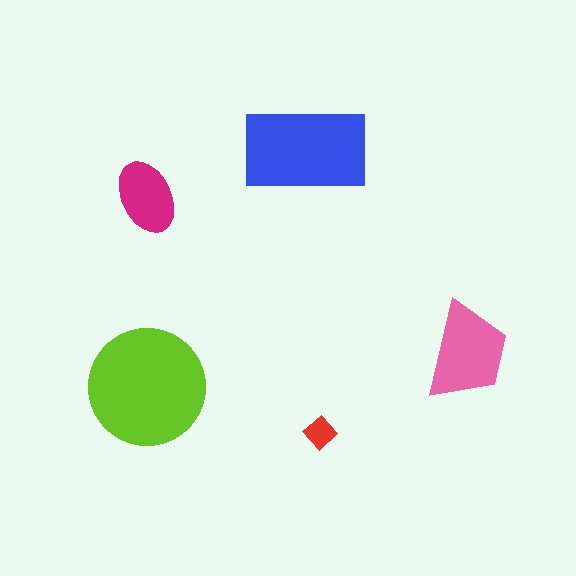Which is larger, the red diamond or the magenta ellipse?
The magenta ellipse.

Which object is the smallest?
The red diamond.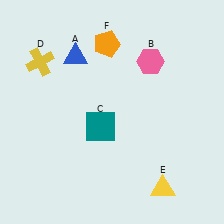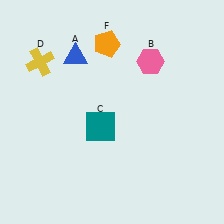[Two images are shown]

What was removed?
The yellow triangle (E) was removed in Image 2.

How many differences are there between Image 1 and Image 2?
There is 1 difference between the two images.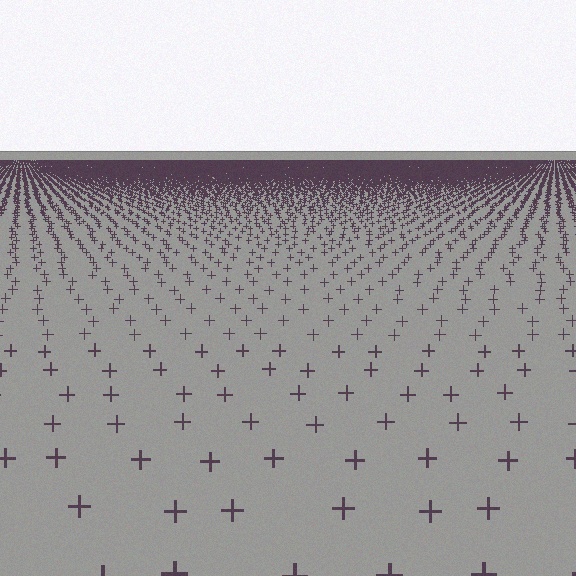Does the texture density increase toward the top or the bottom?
Density increases toward the top.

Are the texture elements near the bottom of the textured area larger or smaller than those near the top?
Larger. Near the bottom, elements are closer to the viewer and appear at a bigger on-screen size.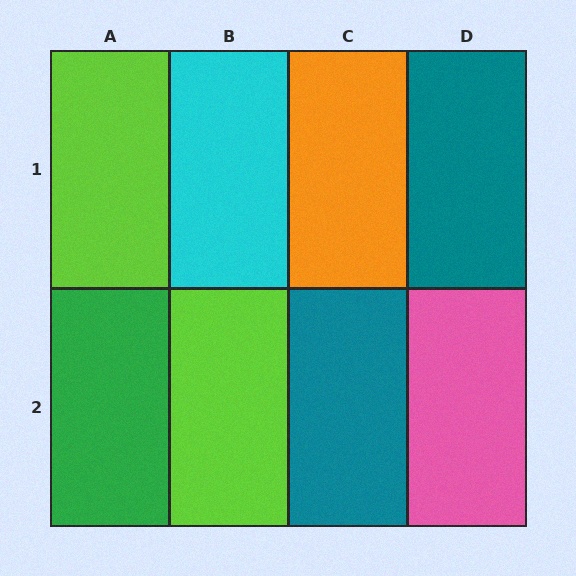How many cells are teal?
2 cells are teal.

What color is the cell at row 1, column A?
Lime.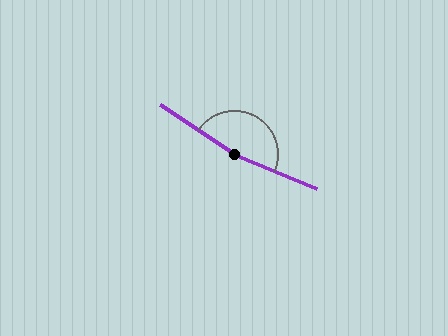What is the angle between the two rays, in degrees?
Approximately 169 degrees.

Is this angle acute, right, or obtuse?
It is obtuse.